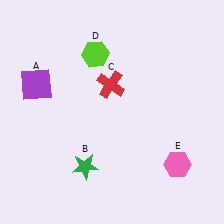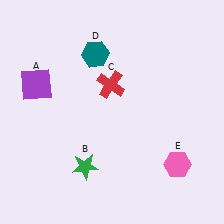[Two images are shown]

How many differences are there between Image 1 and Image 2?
There is 1 difference between the two images.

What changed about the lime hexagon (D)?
In Image 1, D is lime. In Image 2, it changed to teal.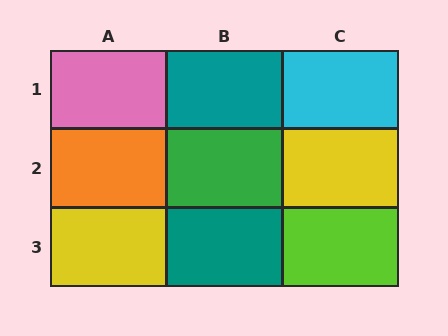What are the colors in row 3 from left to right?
Yellow, teal, lime.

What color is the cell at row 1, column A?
Pink.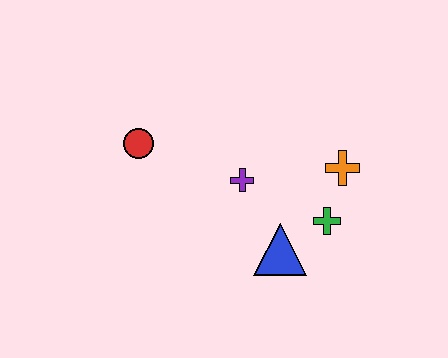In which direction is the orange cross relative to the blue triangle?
The orange cross is above the blue triangle.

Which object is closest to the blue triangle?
The green cross is closest to the blue triangle.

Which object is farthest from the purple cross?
The red circle is farthest from the purple cross.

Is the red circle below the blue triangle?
No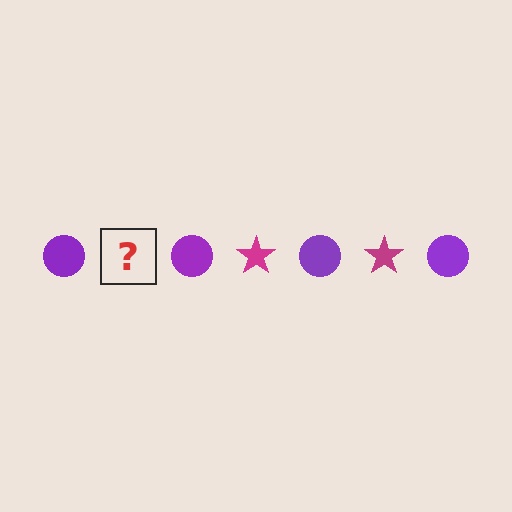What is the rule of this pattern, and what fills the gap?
The rule is that the pattern alternates between purple circle and magenta star. The gap should be filled with a magenta star.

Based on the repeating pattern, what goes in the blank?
The blank should be a magenta star.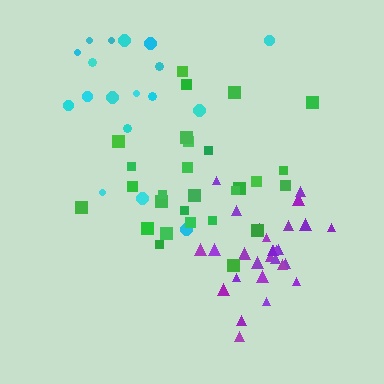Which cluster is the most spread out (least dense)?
Cyan.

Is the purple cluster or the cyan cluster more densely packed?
Purple.